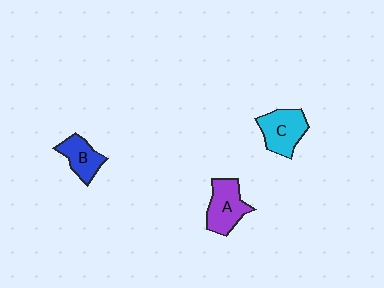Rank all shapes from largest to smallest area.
From largest to smallest: C (cyan), A (purple), B (blue).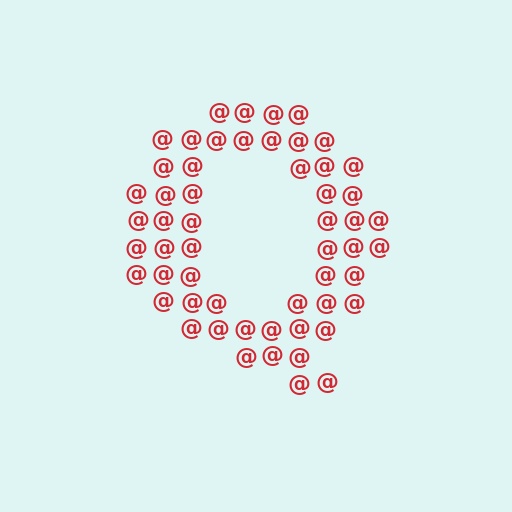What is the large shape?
The large shape is the letter Q.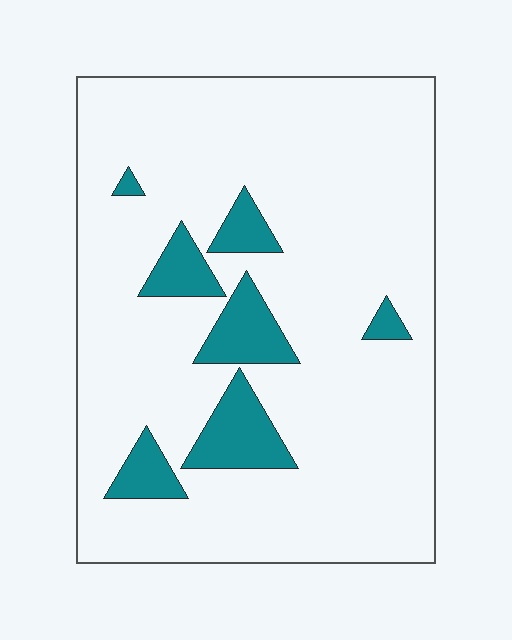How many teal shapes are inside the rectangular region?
7.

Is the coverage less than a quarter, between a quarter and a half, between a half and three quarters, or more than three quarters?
Less than a quarter.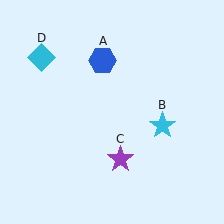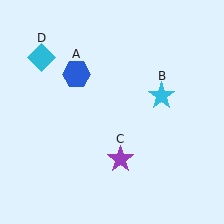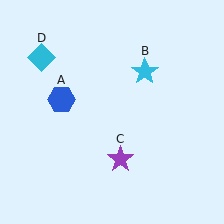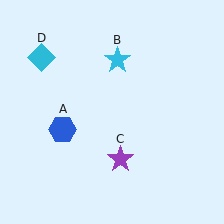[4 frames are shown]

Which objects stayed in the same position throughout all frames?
Purple star (object C) and cyan diamond (object D) remained stationary.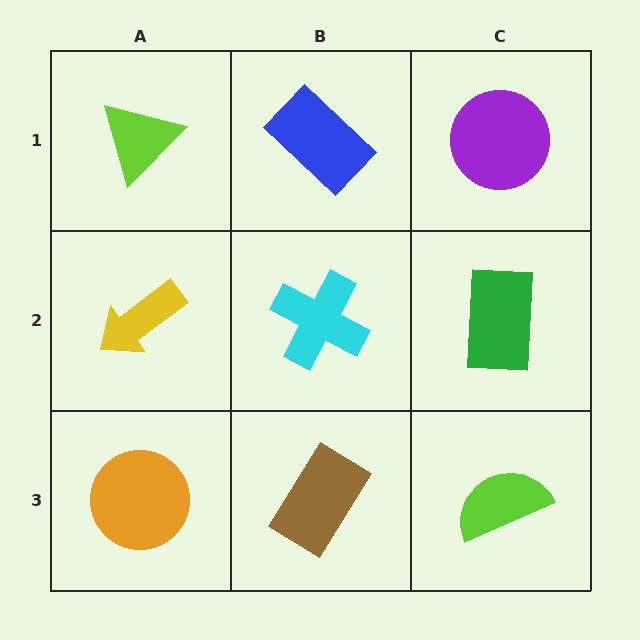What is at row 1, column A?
A lime triangle.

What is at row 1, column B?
A blue rectangle.